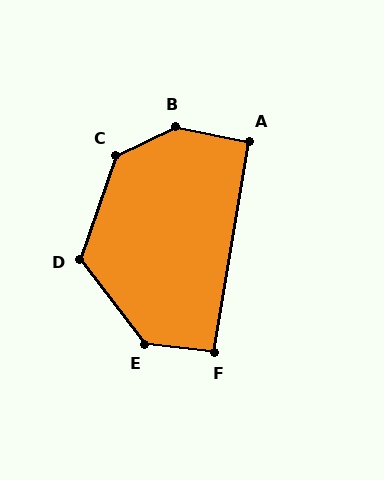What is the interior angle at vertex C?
Approximately 134 degrees (obtuse).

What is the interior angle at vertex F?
Approximately 93 degrees (approximately right).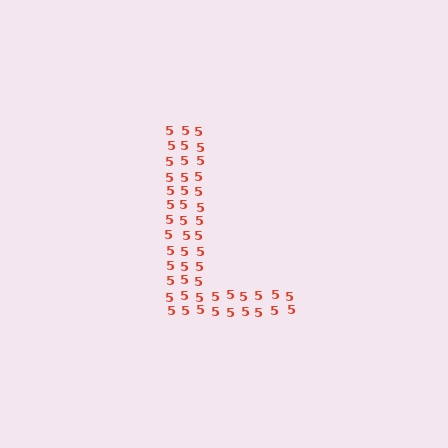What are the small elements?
The small elements are digit 5's.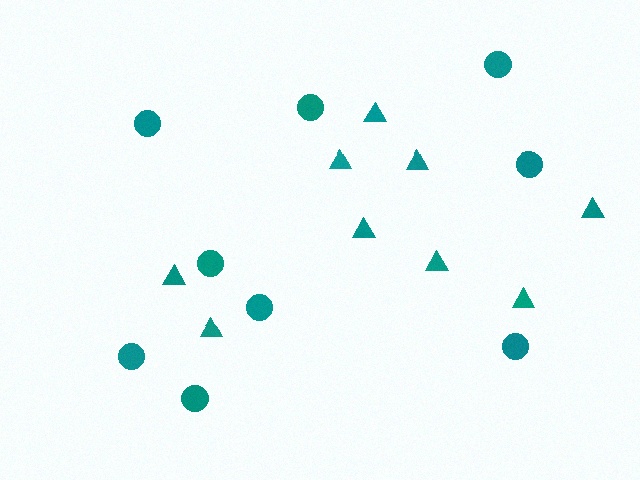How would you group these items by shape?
There are 2 groups: one group of triangles (9) and one group of circles (9).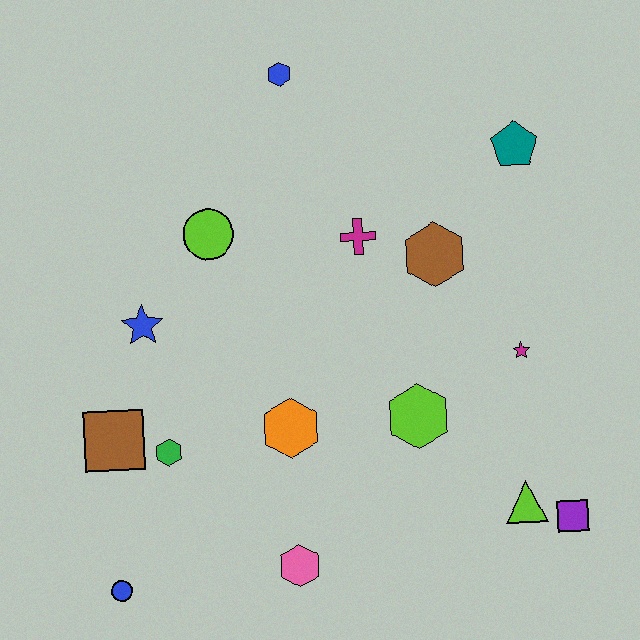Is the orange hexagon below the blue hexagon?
Yes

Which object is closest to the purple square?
The lime triangle is closest to the purple square.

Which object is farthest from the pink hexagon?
The blue hexagon is farthest from the pink hexagon.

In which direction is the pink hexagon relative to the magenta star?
The pink hexagon is to the left of the magenta star.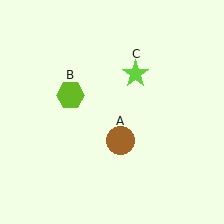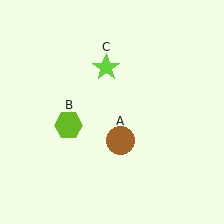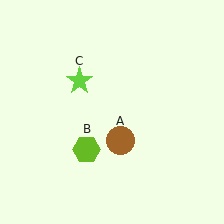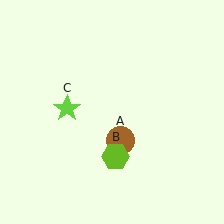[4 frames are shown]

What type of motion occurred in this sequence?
The lime hexagon (object B), lime star (object C) rotated counterclockwise around the center of the scene.